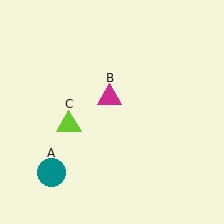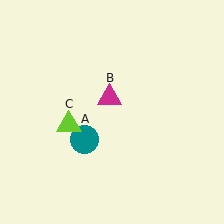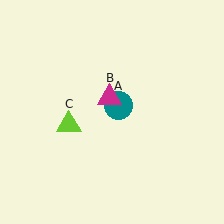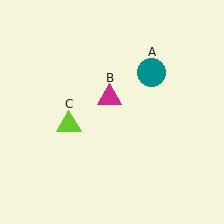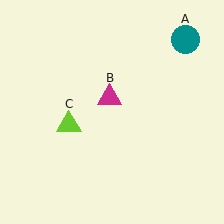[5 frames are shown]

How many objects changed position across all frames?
1 object changed position: teal circle (object A).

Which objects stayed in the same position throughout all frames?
Magenta triangle (object B) and lime triangle (object C) remained stationary.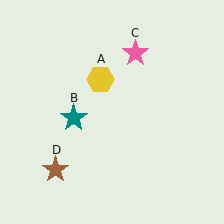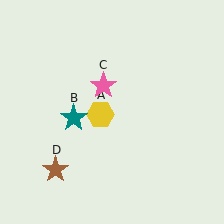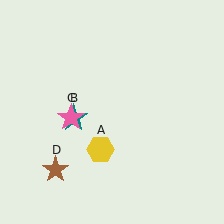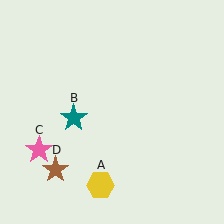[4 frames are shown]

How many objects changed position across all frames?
2 objects changed position: yellow hexagon (object A), pink star (object C).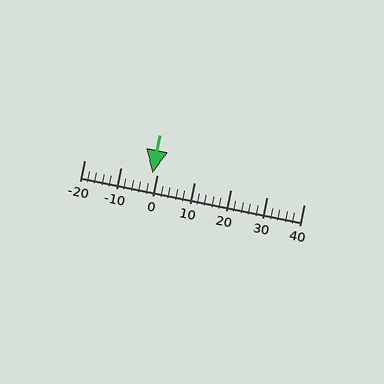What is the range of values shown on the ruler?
The ruler shows values from -20 to 40.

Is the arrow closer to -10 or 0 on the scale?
The arrow is closer to 0.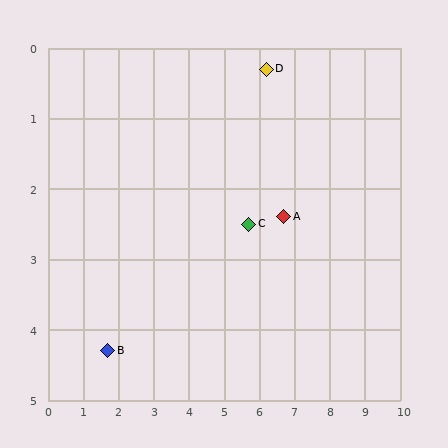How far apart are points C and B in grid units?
Points C and B are about 4.4 grid units apart.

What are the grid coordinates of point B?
Point B is at approximately (1.7, 4.3).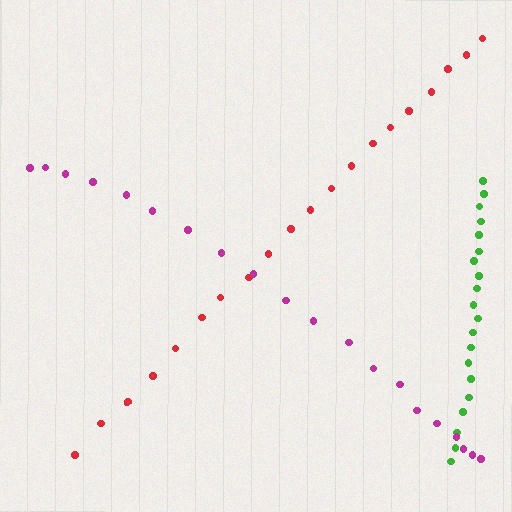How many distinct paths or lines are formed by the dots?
There are 3 distinct paths.